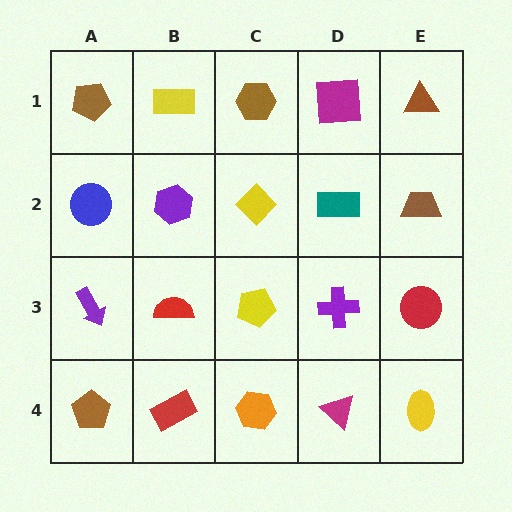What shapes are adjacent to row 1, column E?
A brown trapezoid (row 2, column E), a magenta square (row 1, column D).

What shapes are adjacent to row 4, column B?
A red semicircle (row 3, column B), a brown pentagon (row 4, column A), an orange hexagon (row 4, column C).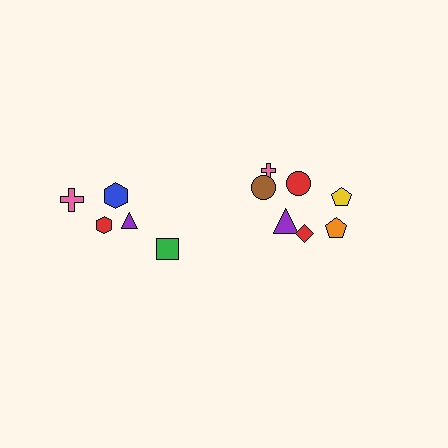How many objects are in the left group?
There are 5 objects.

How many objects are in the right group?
There are 7 objects.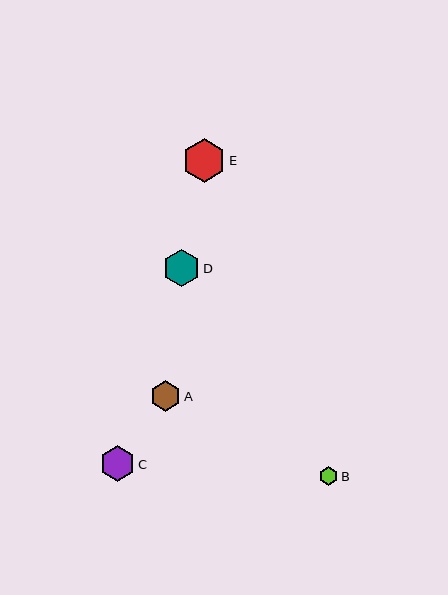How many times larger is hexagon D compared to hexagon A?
Hexagon D is approximately 1.2 times the size of hexagon A.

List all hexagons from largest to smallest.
From largest to smallest: E, D, C, A, B.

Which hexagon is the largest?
Hexagon E is the largest with a size of approximately 43 pixels.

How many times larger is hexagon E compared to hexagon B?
Hexagon E is approximately 2.3 times the size of hexagon B.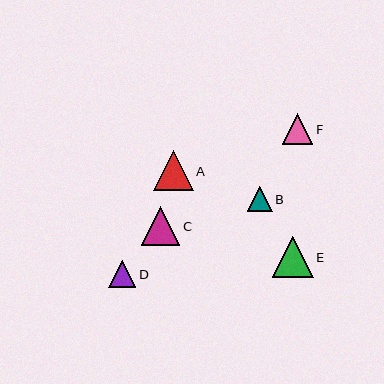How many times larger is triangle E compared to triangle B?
Triangle E is approximately 1.6 times the size of triangle B.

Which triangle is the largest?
Triangle E is the largest with a size of approximately 40 pixels.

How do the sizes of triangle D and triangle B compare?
Triangle D and triangle B are approximately the same size.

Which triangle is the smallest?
Triangle B is the smallest with a size of approximately 25 pixels.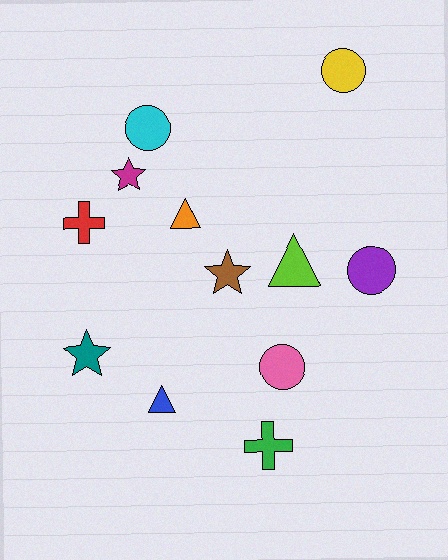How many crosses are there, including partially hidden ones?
There are 2 crosses.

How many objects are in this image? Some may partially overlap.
There are 12 objects.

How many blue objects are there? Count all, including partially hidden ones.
There is 1 blue object.